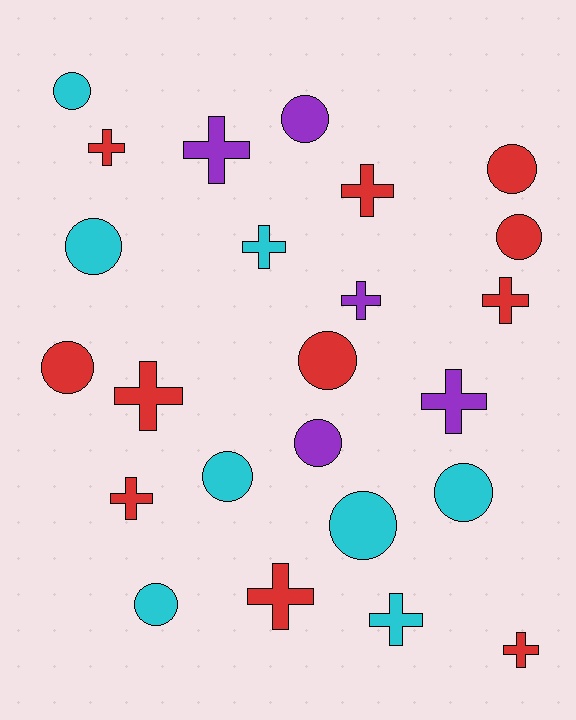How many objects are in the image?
There are 24 objects.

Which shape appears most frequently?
Cross, with 12 objects.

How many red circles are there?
There are 4 red circles.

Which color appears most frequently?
Red, with 11 objects.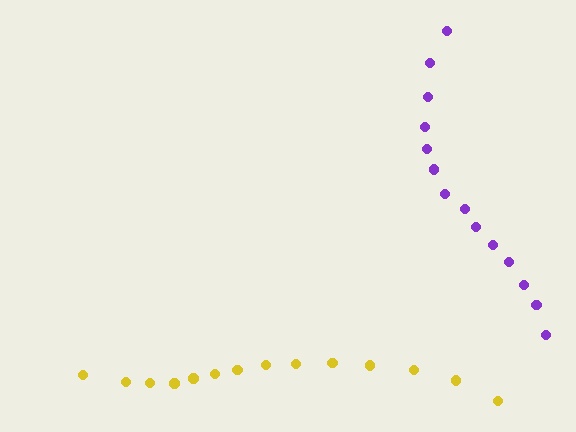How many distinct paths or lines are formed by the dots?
There are 2 distinct paths.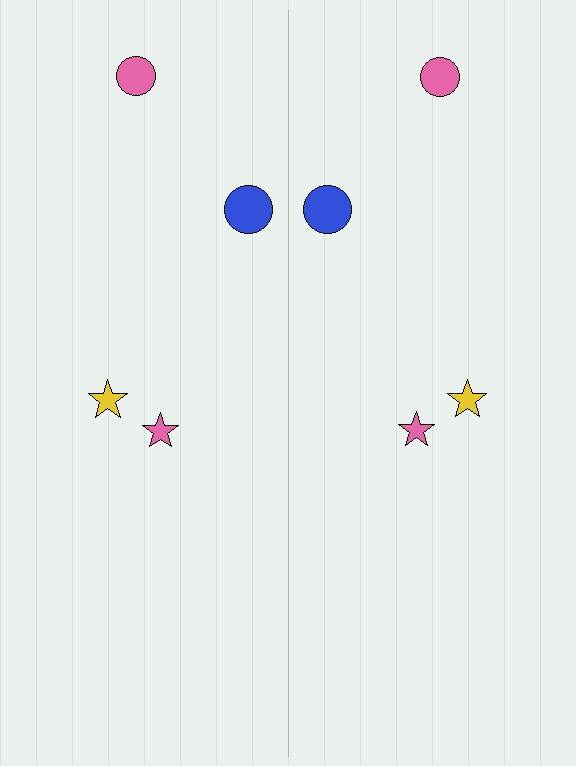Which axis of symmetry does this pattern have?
The pattern has a vertical axis of symmetry running through the center of the image.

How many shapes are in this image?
There are 8 shapes in this image.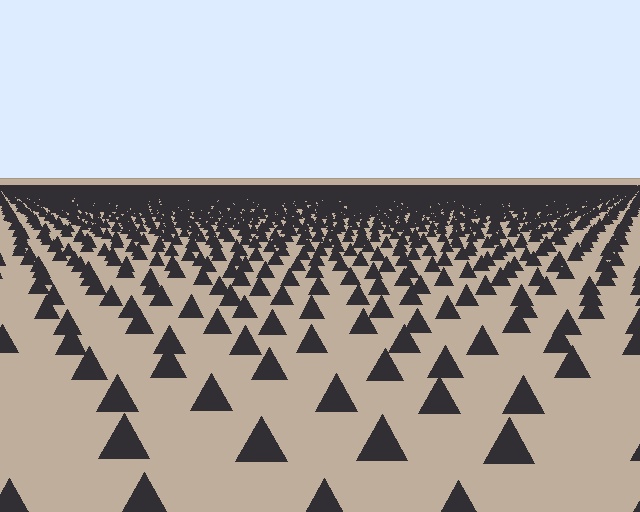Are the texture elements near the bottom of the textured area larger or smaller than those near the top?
Larger. Near the bottom, elements are closer to the viewer and appear at a bigger on-screen size.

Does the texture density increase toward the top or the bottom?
Density increases toward the top.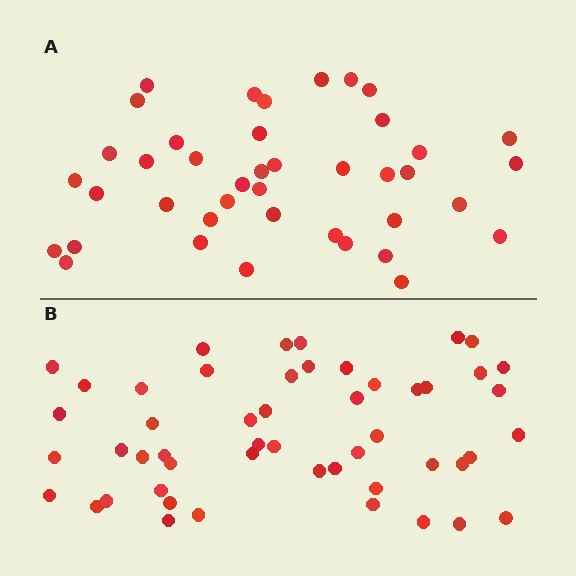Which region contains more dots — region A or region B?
Region B (the bottom region) has more dots.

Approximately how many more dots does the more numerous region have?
Region B has roughly 10 or so more dots than region A.